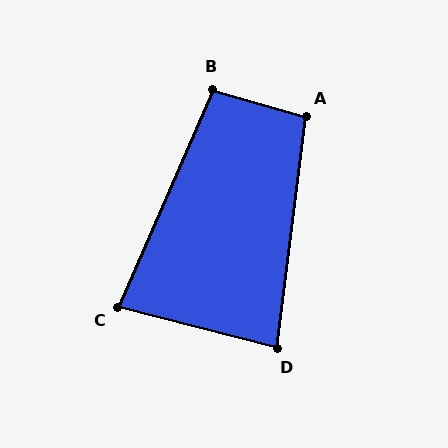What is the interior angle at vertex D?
Approximately 83 degrees (acute).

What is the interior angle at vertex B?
Approximately 97 degrees (obtuse).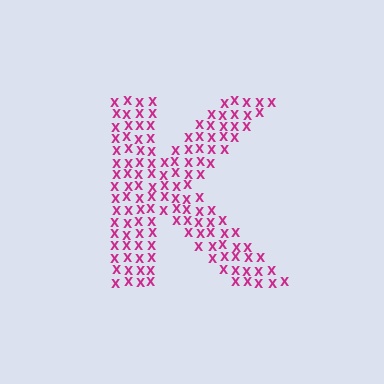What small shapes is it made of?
It is made of small letter X's.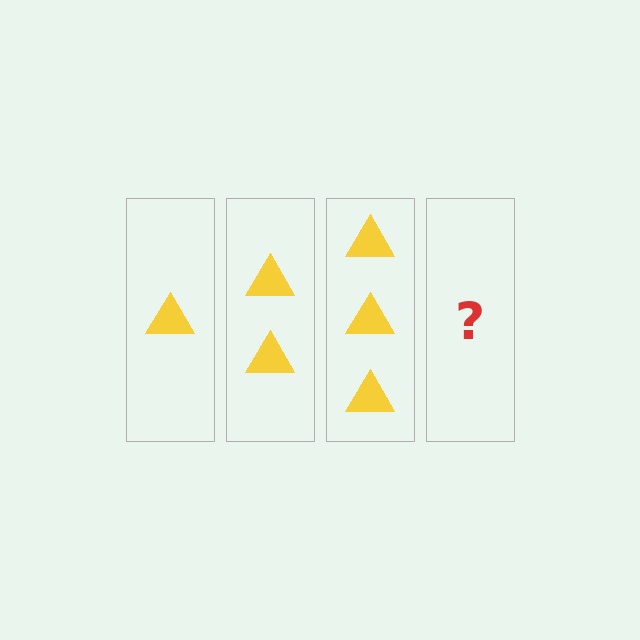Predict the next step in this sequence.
The next step is 4 triangles.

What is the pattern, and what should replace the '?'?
The pattern is that each step adds one more triangle. The '?' should be 4 triangles.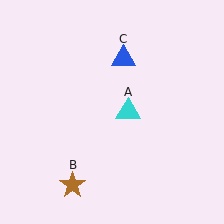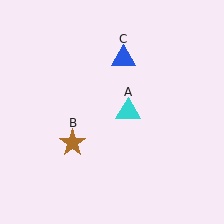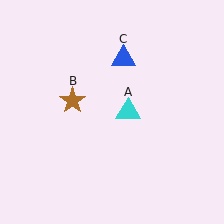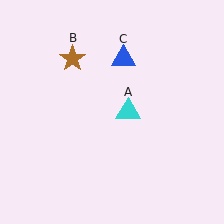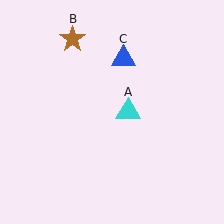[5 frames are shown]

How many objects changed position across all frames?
1 object changed position: brown star (object B).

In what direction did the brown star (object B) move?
The brown star (object B) moved up.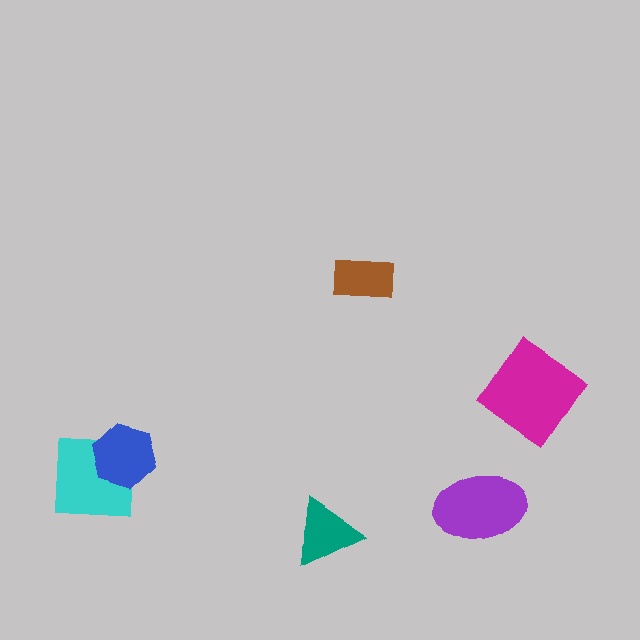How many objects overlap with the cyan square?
1 object overlaps with the cyan square.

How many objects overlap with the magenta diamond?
0 objects overlap with the magenta diamond.